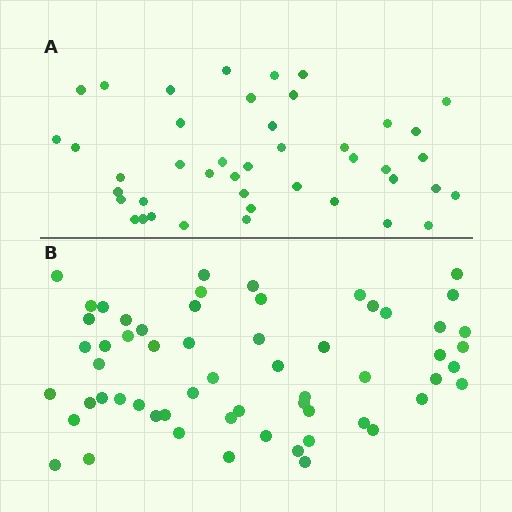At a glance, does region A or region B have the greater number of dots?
Region B (the bottom region) has more dots.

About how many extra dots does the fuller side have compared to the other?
Region B has approximately 15 more dots than region A.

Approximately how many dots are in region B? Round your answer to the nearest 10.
About 60 dots. (The exact count is 59, which rounds to 60.)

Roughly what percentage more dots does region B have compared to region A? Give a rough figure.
About 35% more.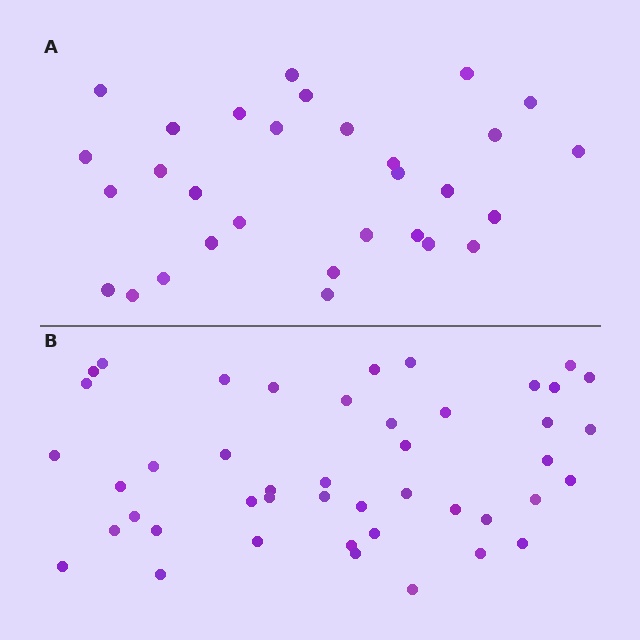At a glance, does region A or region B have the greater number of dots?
Region B (the bottom region) has more dots.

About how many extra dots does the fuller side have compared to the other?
Region B has approximately 15 more dots than region A.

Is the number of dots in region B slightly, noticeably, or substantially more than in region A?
Region B has substantially more. The ratio is roughly 1.5 to 1.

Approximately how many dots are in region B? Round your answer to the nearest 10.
About 40 dots. (The exact count is 45, which rounds to 40.)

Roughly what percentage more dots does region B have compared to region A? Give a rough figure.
About 50% more.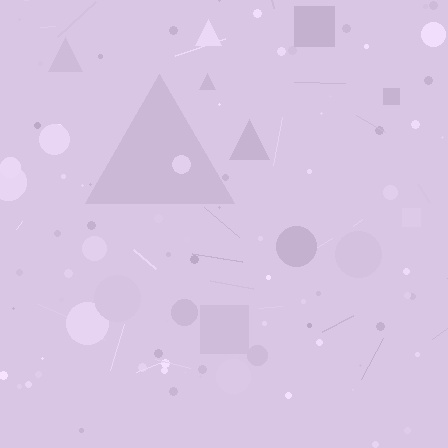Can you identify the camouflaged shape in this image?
The camouflaged shape is a triangle.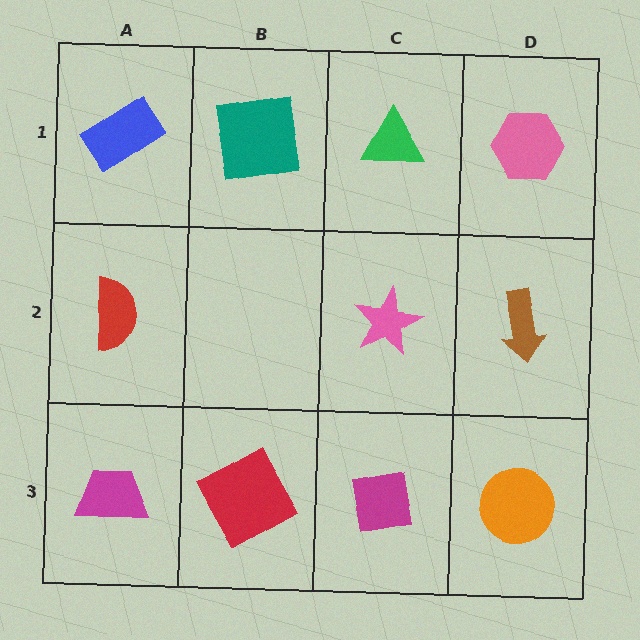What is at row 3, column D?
An orange circle.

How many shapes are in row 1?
4 shapes.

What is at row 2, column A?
A red semicircle.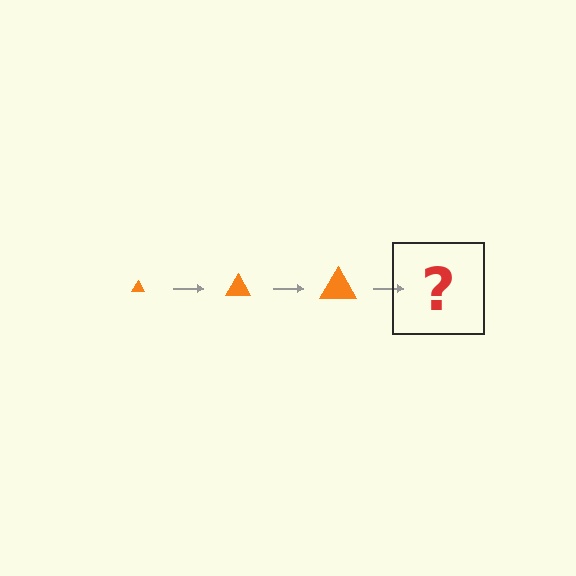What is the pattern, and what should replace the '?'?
The pattern is that the triangle gets progressively larger each step. The '?' should be an orange triangle, larger than the previous one.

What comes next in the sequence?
The next element should be an orange triangle, larger than the previous one.